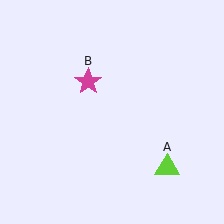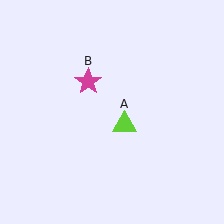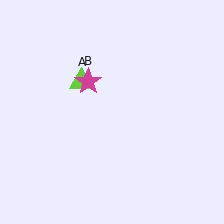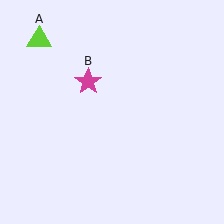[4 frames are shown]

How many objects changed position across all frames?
1 object changed position: lime triangle (object A).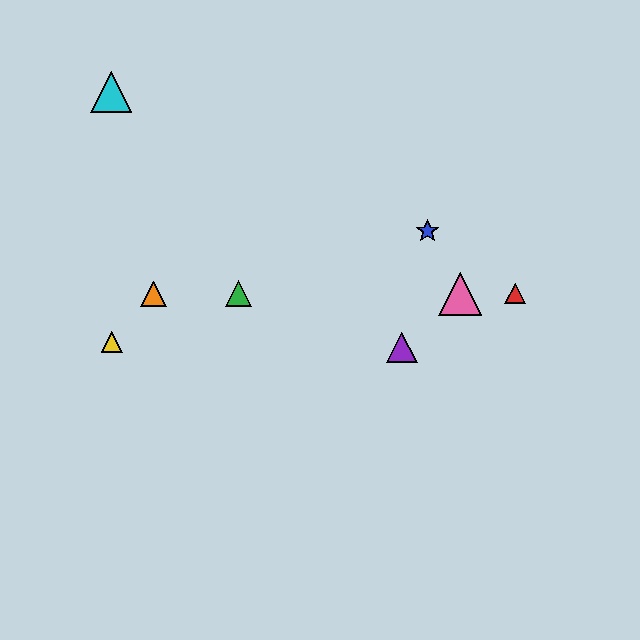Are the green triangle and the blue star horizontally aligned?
No, the green triangle is at y≈294 and the blue star is at y≈231.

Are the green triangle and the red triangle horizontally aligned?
Yes, both are at y≈294.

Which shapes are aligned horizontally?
The red triangle, the green triangle, the orange triangle, the pink triangle are aligned horizontally.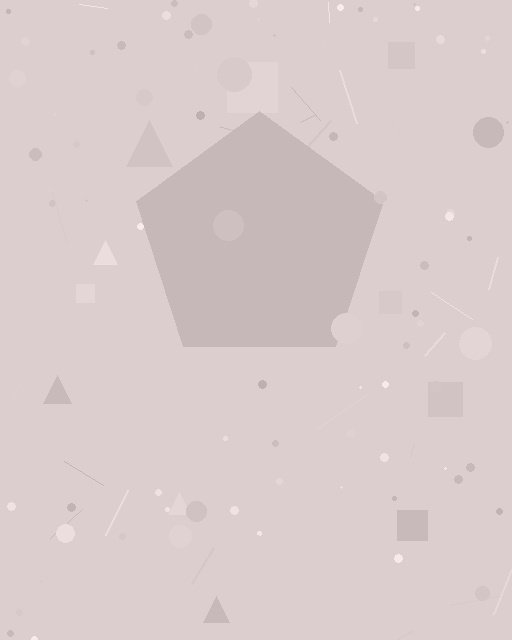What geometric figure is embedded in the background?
A pentagon is embedded in the background.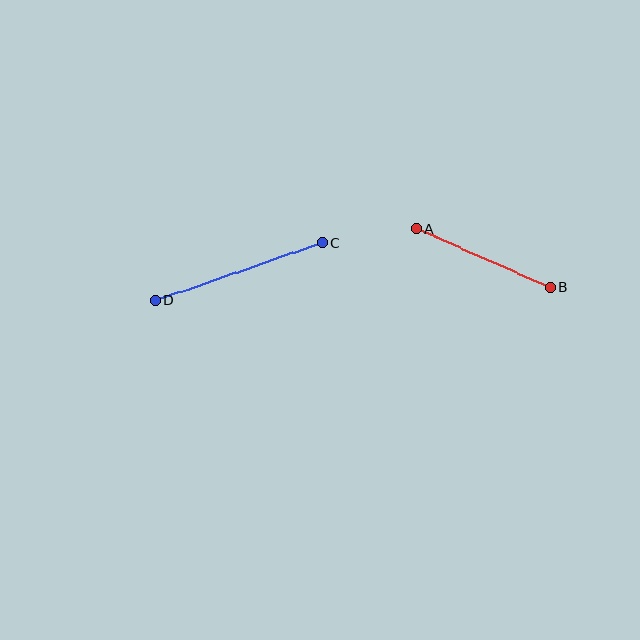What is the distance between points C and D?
The distance is approximately 177 pixels.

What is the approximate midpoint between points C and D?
The midpoint is at approximately (239, 272) pixels.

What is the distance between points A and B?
The distance is approximately 146 pixels.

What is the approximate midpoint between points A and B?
The midpoint is at approximately (483, 258) pixels.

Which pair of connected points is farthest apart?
Points C and D are farthest apart.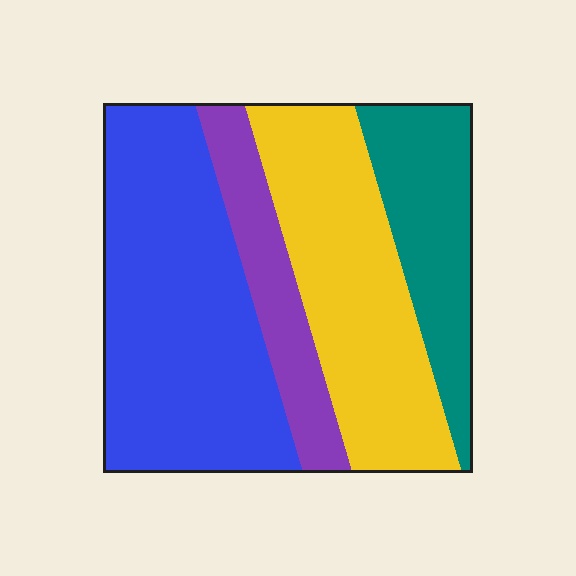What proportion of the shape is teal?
Teal takes up about one sixth (1/6) of the shape.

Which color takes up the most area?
Blue, at roughly 40%.